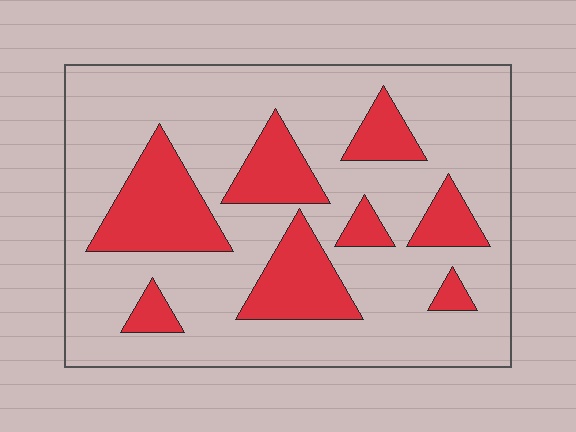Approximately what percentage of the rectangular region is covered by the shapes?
Approximately 25%.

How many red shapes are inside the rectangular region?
8.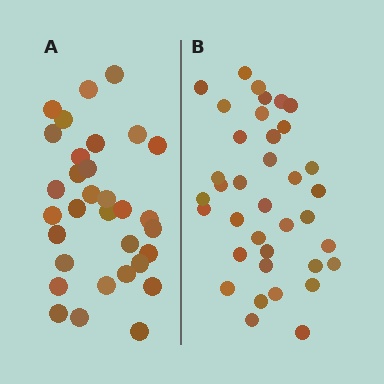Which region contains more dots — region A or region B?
Region B (the right region) has more dots.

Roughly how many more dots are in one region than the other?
Region B has about 5 more dots than region A.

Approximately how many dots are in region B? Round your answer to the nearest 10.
About 40 dots. (The exact count is 37, which rounds to 40.)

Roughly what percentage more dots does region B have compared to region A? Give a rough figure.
About 15% more.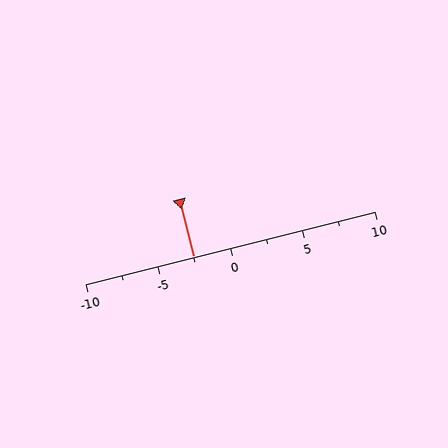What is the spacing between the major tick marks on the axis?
The major ticks are spaced 5 apart.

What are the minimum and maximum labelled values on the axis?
The axis runs from -10 to 10.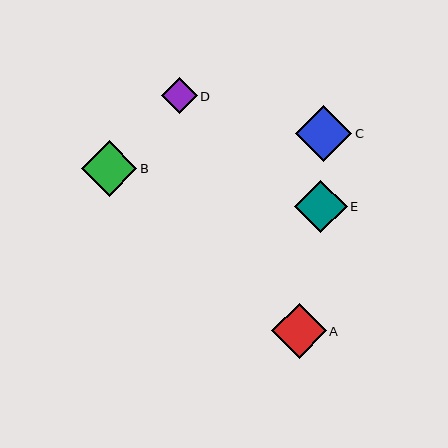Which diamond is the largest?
Diamond C is the largest with a size of approximately 56 pixels.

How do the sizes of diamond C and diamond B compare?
Diamond C and diamond B are approximately the same size.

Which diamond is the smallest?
Diamond D is the smallest with a size of approximately 35 pixels.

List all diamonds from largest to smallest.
From largest to smallest: C, B, A, E, D.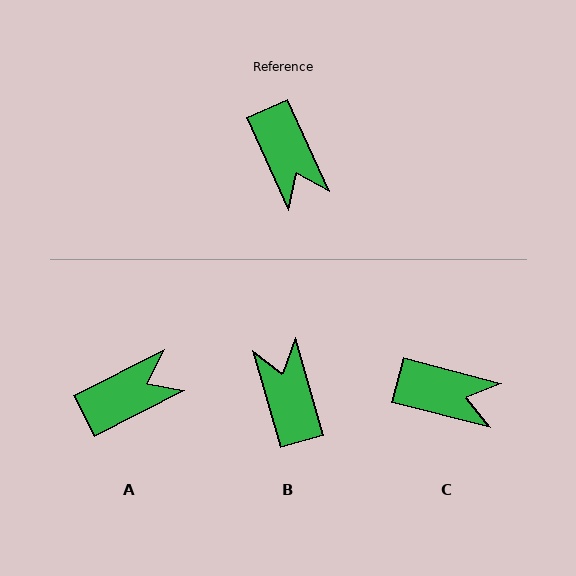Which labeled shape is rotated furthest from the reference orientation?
B, about 172 degrees away.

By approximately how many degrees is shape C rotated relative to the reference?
Approximately 51 degrees counter-clockwise.